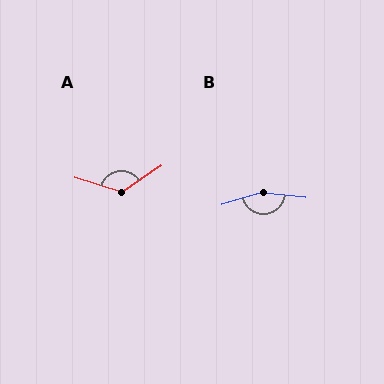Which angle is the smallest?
A, at approximately 128 degrees.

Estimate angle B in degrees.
Approximately 157 degrees.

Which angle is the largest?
B, at approximately 157 degrees.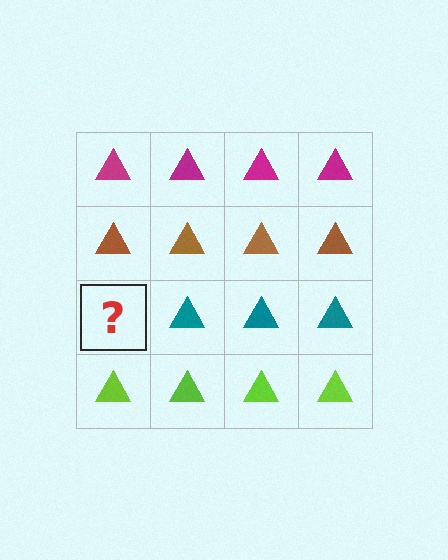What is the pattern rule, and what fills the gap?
The rule is that each row has a consistent color. The gap should be filled with a teal triangle.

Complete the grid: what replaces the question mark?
The question mark should be replaced with a teal triangle.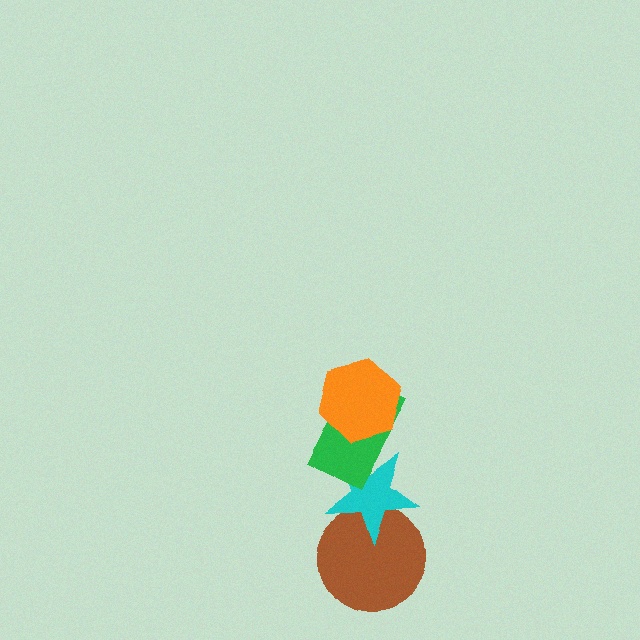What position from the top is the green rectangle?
The green rectangle is 2nd from the top.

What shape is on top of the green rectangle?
The orange hexagon is on top of the green rectangle.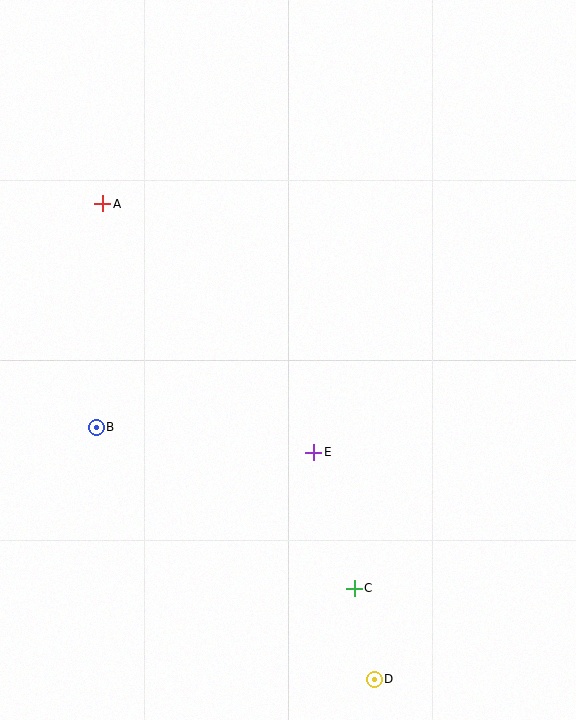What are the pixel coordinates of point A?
Point A is at (103, 204).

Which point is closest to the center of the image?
Point E at (314, 452) is closest to the center.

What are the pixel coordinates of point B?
Point B is at (96, 427).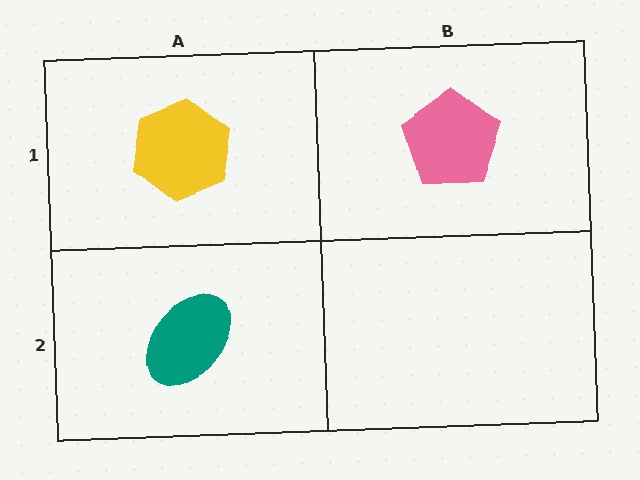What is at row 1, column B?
A pink pentagon.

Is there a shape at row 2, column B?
No, that cell is empty.